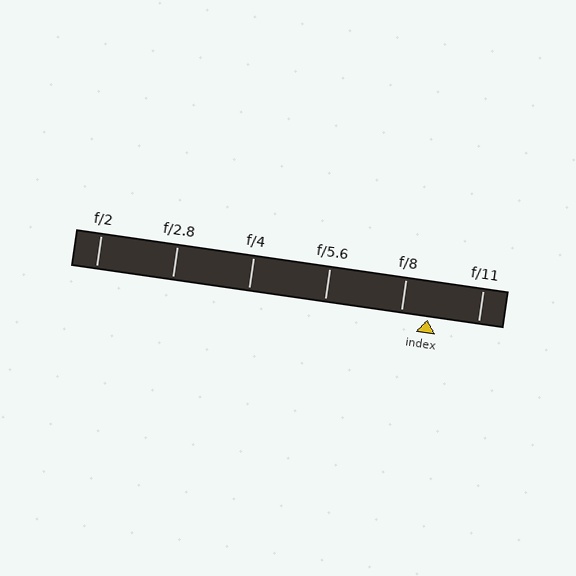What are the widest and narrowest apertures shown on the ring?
The widest aperture shown is f/2 and the narrowest is f/11.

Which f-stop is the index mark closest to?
The index mark is closest to f/8.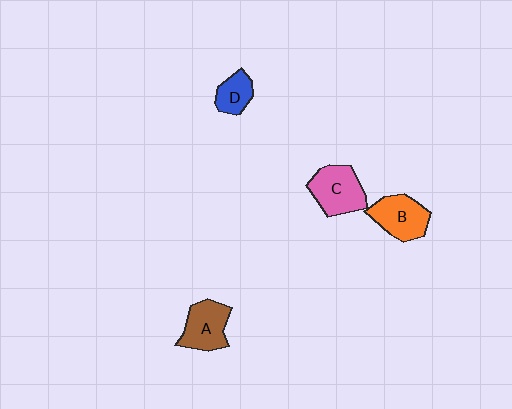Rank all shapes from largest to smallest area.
From largest to smallest: C (pink), B (orange), A (brown), D (blue).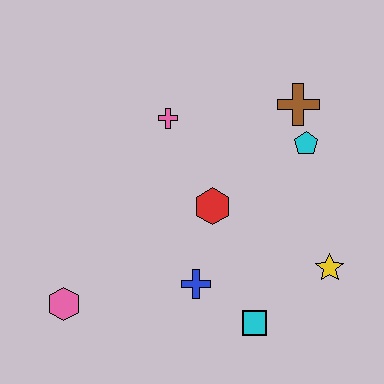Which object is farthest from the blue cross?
The brown cross is farthest from the blue cross.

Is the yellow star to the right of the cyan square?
Yes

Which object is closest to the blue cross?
The cyan square is closest to the blue cross.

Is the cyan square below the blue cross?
Yes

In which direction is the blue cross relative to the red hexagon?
The blue cross is below the red hexagon.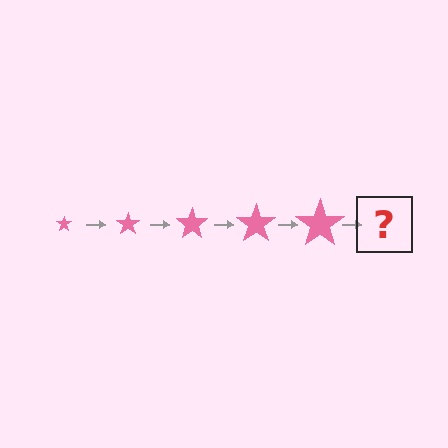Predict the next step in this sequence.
The next step is a pink star, larger than the previous one.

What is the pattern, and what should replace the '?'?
The pattern is that the star gets progressively larger each step. The '?' should be a pink star, larger than the previous one.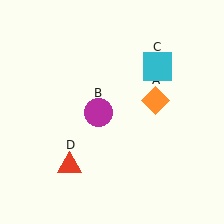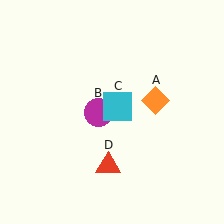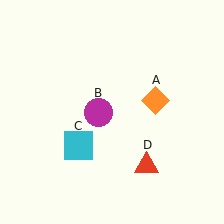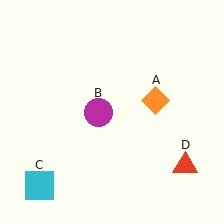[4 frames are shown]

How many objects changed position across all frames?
2 objects changed position: cyan square (object C), red triangle (object D).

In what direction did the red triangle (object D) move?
The red triangle (object D) moved right.